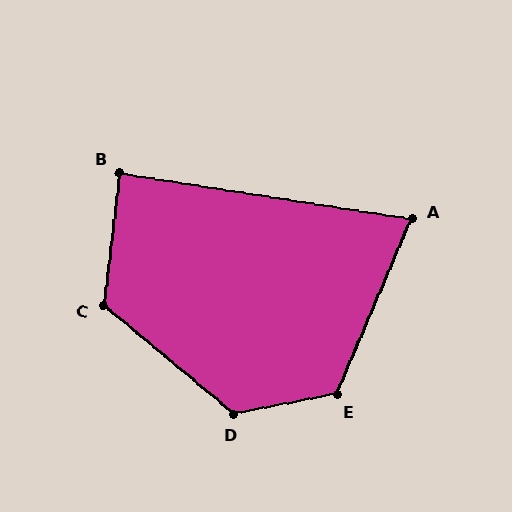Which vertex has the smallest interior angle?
A, at approximately 76 degrees.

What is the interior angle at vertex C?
Approximately 123 degrees (obtuse).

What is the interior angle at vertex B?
Approximately 88 degrees (approximately right).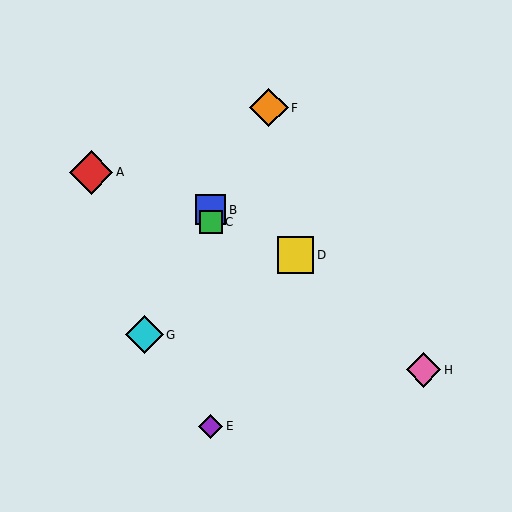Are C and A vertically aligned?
No, C is at x≈211 and A is at x≈91.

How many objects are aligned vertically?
3 objects (B, C, E) are aligned vertically.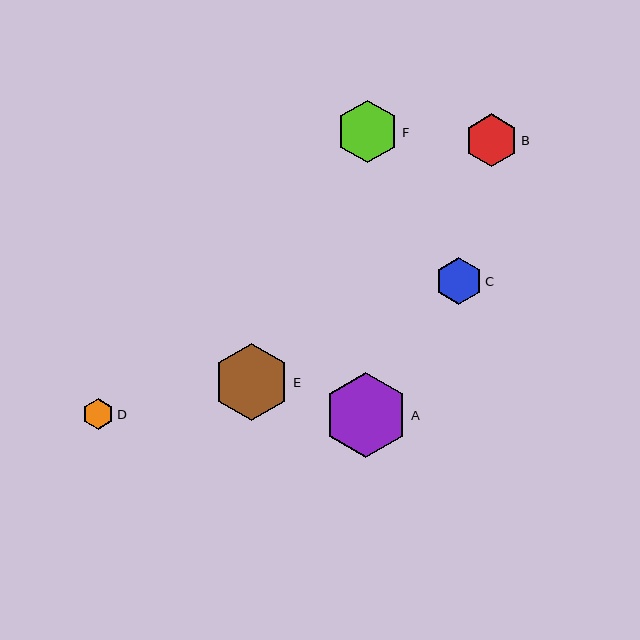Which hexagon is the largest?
Hexagon A is the largest with a size of approximately 85 pixels.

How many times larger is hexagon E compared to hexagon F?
Hexagon E is approximately 1.2 times the size of hexagon F.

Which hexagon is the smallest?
Hexagon D is the smallest with a size of approximately 31 pixels.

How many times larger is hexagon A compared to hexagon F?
Hexagon A is approximately 1.4 times the size of hexagon F.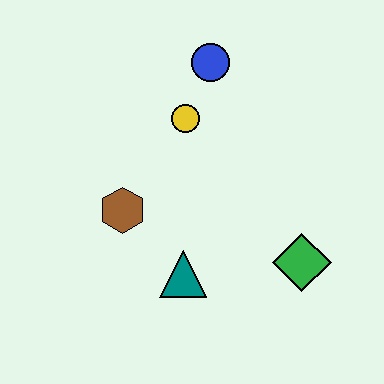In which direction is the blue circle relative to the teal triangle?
The blue circle is above the teal triangle.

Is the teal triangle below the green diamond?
Yes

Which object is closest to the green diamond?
The teal triangle is closest to the green diamond.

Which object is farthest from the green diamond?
The blue circle is farthest from the green diamond.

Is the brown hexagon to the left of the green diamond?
Yes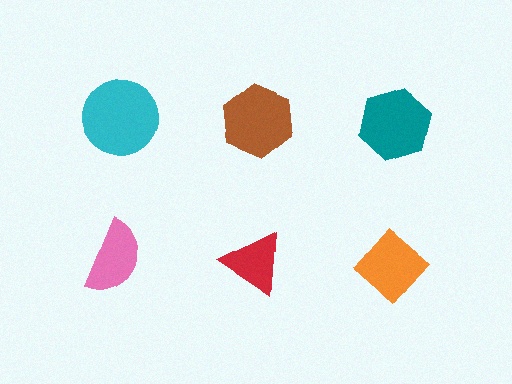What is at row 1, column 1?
A cyan circle.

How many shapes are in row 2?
3 shapes.